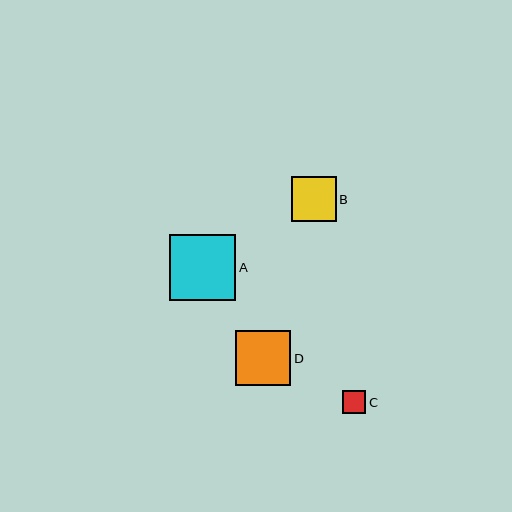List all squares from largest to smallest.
From largest to smallest: A, D, B, C.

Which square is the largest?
Square A is the largest with a size of approximately 67 pixels.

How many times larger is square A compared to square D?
Square A is approximately 1.2 times the size of square D.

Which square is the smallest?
Square C is the smallest with a size of approximately 23 pixels.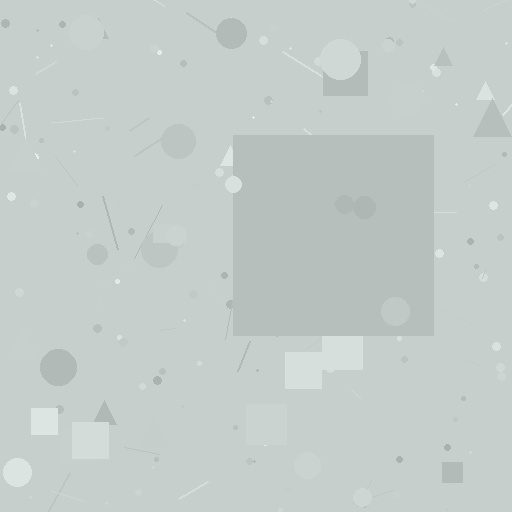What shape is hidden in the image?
A square is hidden in the image.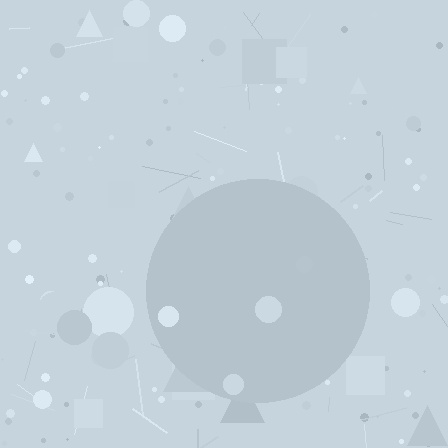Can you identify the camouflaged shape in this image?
The camouflaged shape is a circle.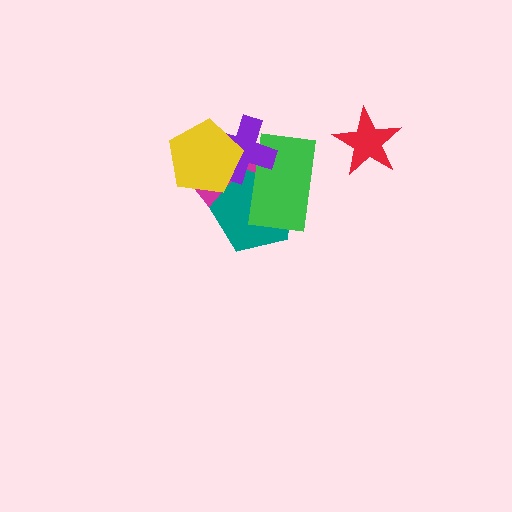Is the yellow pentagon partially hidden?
No, no other shape covers it.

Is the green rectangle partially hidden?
Yes, it is partially covered by another shape.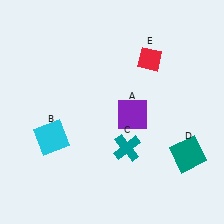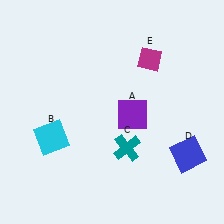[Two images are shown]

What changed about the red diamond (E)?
In Image 1, E is red. In Image 2, it changed to magenta.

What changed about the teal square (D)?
In Image 1, D is teal. In Image 2, it changed to blue.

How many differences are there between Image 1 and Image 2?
There are 2 differences between the two images.